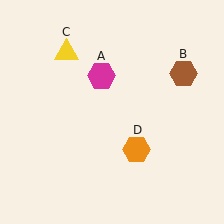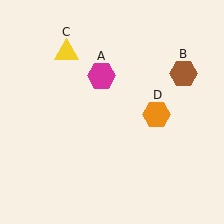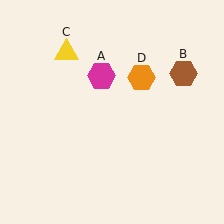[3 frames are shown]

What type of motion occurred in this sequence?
The orange hexagon (object D) rotated counterclockwise around the center of the scene.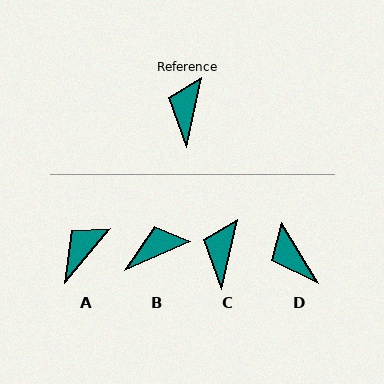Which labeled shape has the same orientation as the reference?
C.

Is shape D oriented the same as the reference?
No, it is off by about 44 degrees.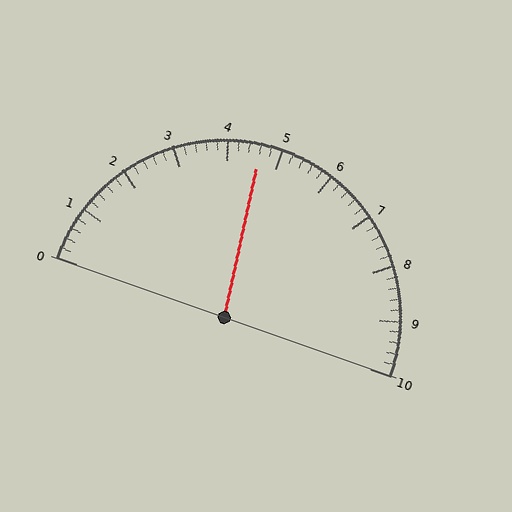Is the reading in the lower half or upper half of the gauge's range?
The reading is in the lower half of the range (0 to 10).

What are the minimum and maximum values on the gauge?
The gauge ranges from 0 to 10.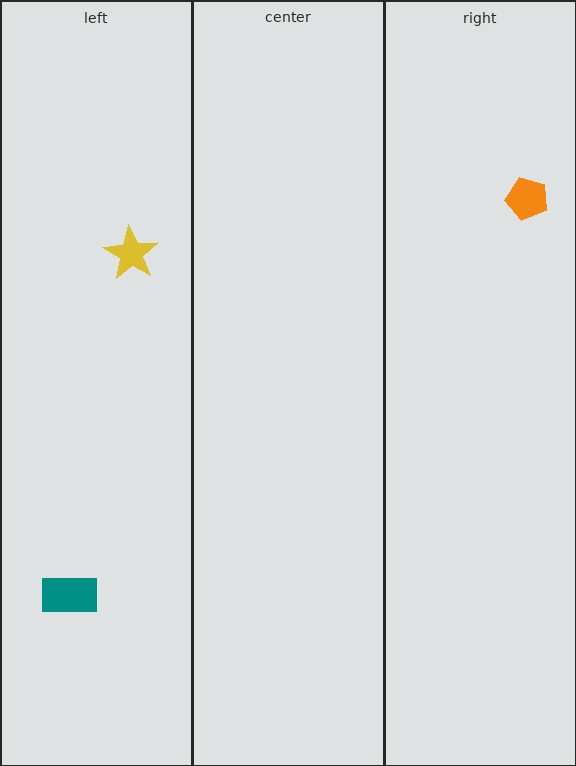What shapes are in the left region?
The yellow star, the teal rectangle.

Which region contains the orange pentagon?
The right region.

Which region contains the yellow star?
The left region.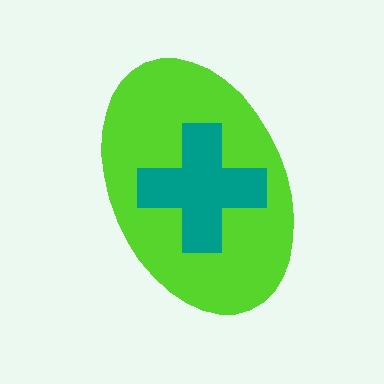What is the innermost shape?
The teal cross.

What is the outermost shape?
The lime ellipse.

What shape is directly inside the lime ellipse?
The teal cross.